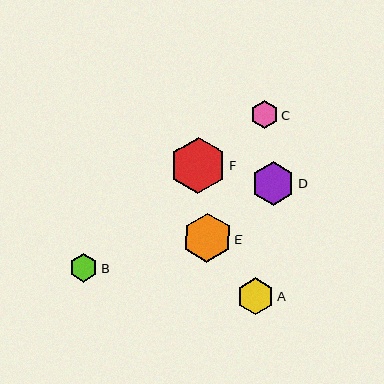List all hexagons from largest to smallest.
From largest to smallest: F, E, D, A, B, C.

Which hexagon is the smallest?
Hexagon C is the smallest with a size of approximately 28 pixels.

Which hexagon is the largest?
Hexagon F is the largest with a size of approximately 57 pixels.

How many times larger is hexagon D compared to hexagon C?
Hexagon D is approximately 1.5 times the size of hexagon C.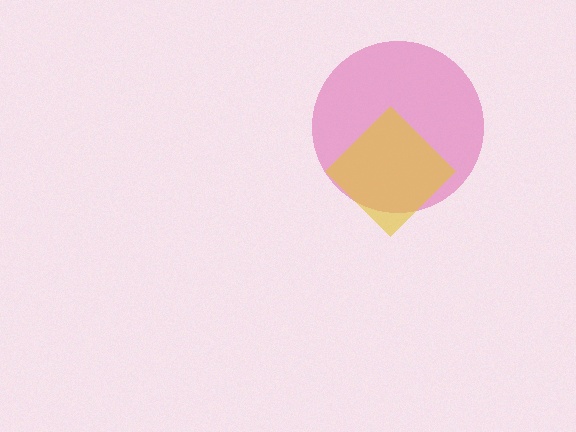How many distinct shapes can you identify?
There are 2 distinct shapes: a pink circle, a yellow diamond.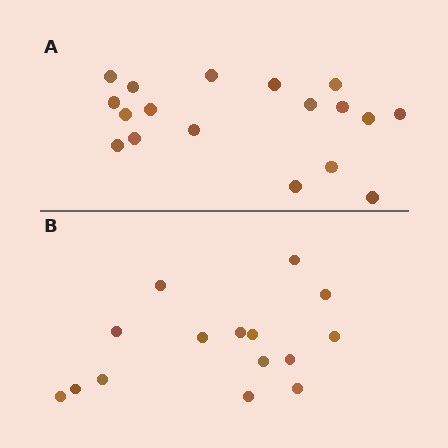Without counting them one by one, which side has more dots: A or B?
Region A (the top region) has more dots.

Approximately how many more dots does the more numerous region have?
Region A has just a few more — roughly 2 or 3 more dots than region B.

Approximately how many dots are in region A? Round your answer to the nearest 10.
About 20 dots. (The exact count is 18, which rounds to 20.)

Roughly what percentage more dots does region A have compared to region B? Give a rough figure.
About 20% more.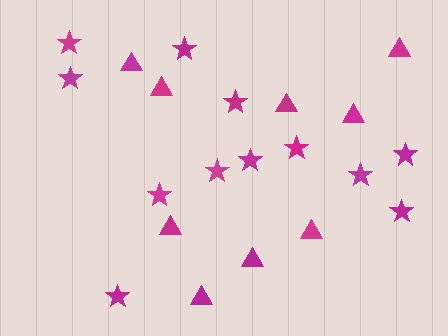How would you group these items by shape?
There are 2 groups: one group of triangles (9) and one group of stars (12).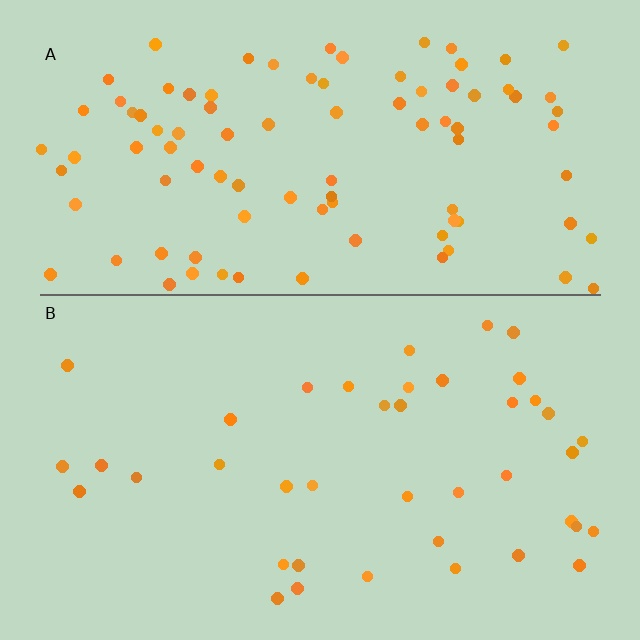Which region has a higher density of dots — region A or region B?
A (the top).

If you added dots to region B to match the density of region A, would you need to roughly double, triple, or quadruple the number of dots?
Approximately double.